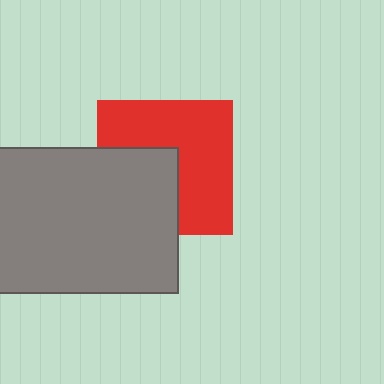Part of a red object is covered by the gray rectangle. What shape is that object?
It is a square.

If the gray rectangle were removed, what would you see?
You would see the complete red square.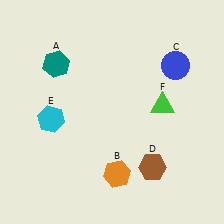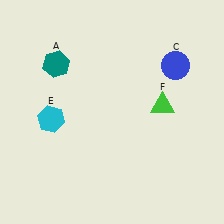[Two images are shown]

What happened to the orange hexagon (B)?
The orange hexagon (B) was removed in Image 2. It was in the bottom-right area of Image 1.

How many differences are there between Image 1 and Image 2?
There are 2 differences between the two images.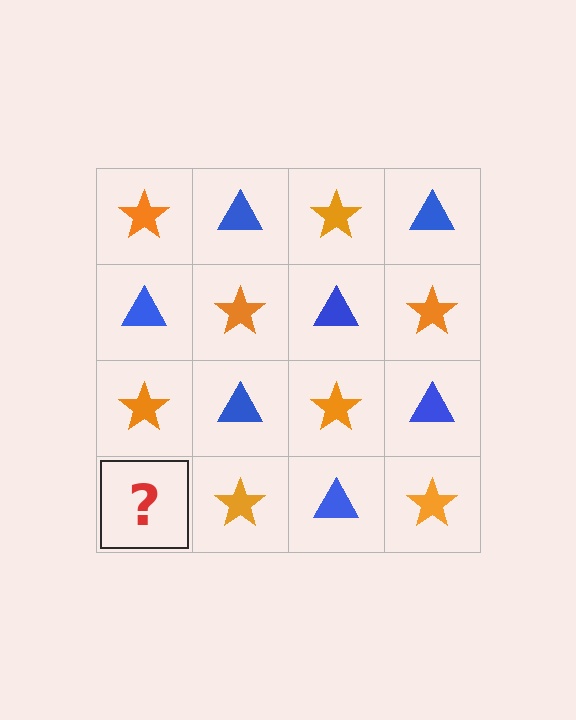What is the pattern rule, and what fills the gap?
The rule is that it alternates orange star and blue triangle in a checkerboard pattern. The gap should be filled with a blue triangle.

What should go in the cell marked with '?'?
The missing cell should contain a blue triangle.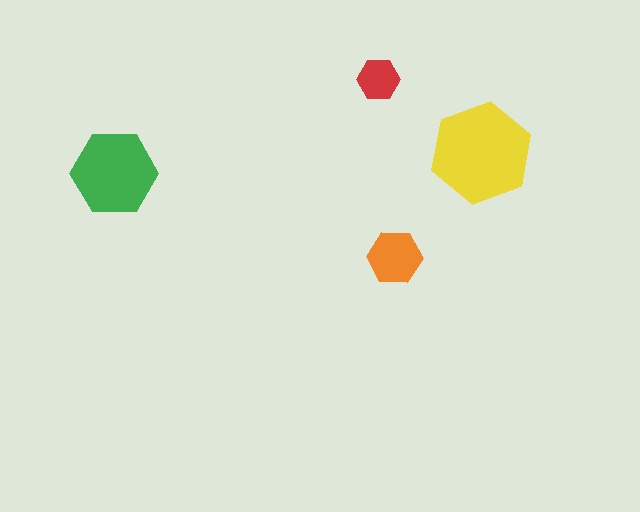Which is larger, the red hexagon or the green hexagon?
The green one.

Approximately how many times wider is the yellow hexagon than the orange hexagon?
About 2 times wider.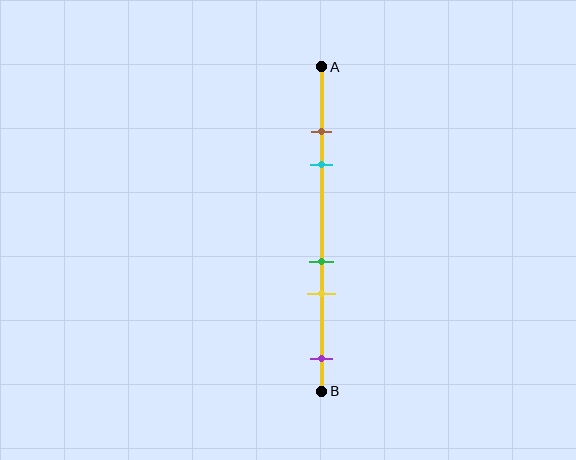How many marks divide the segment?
There are 5 marks dividing the segment.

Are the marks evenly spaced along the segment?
No, the marks are not evenly spaced.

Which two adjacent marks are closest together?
The brown and cyan marks are the closest adjacent pair.